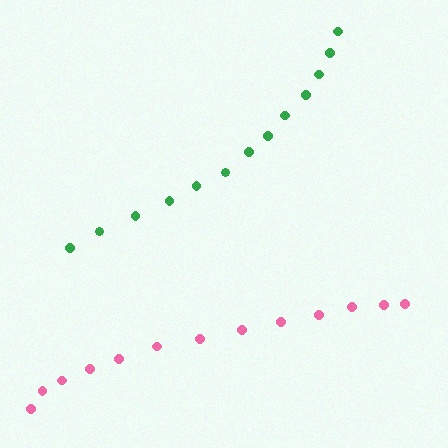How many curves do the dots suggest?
There are 2 distinct paths.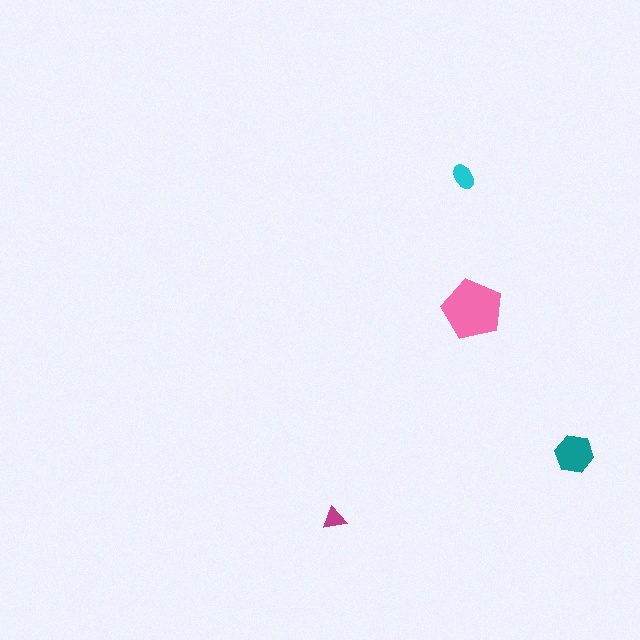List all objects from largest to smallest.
The pink pentagon, the teal hexagon, the cyan ellipse, the magenta triangle.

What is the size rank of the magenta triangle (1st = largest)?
4th.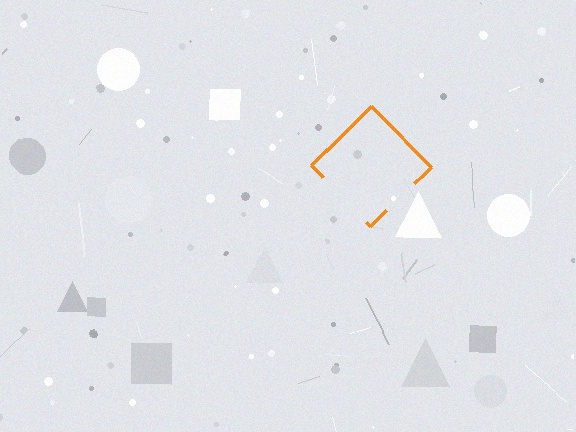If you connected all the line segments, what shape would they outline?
They would outline a diamond.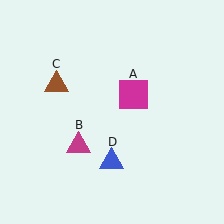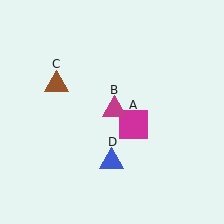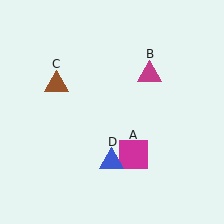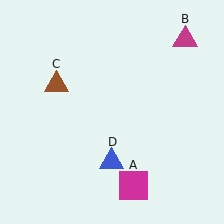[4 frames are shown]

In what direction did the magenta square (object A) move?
The magenta square (object A) moved down.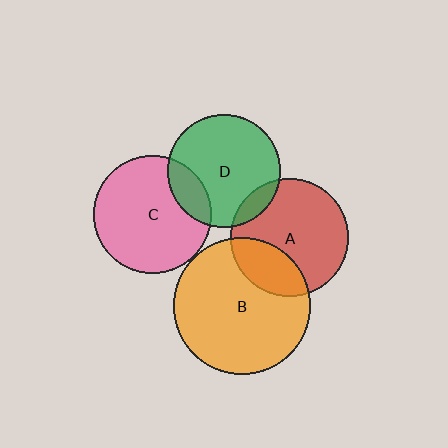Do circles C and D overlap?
Yes.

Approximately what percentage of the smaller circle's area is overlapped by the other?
Approximately 20%.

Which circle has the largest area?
Circle B (orange).